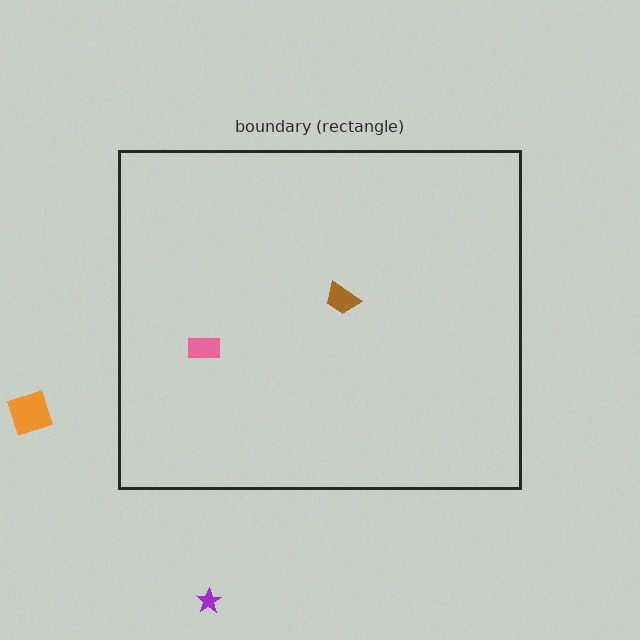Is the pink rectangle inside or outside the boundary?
Inside.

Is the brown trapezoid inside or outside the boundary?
Inside.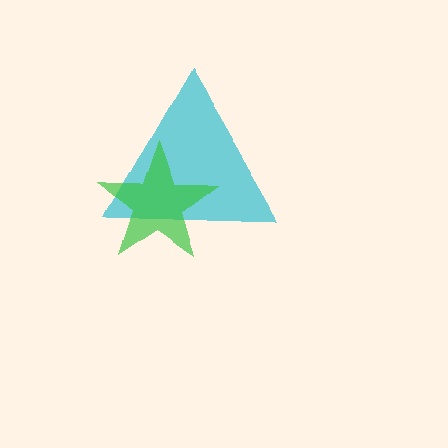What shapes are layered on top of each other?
The layered shapes are: a cyan triangle, a green star.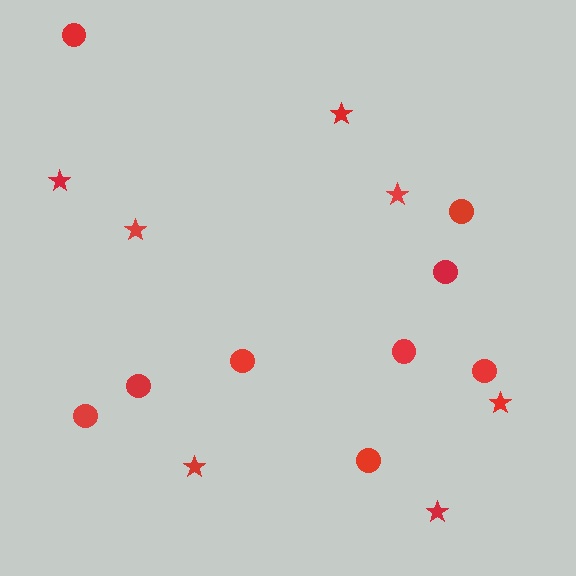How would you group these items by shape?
There are 2 groups: one group of circles (9) and one group of stars (7).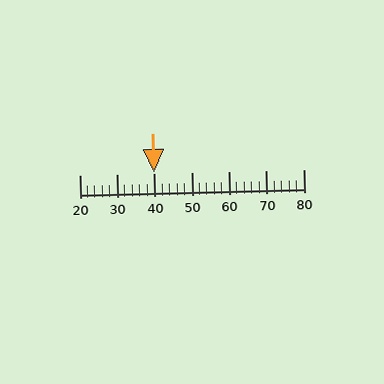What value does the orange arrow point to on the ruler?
The orange arrow points to approximately 40.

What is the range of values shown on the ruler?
The ruler shows values from 20 to 80.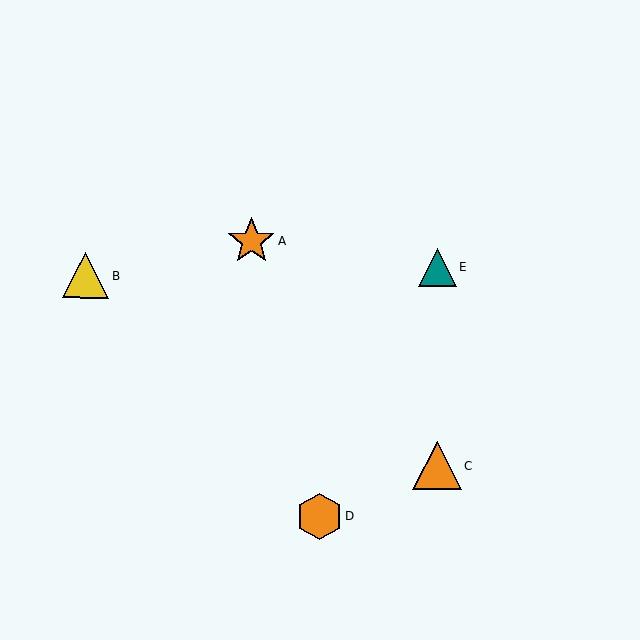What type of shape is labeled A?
Shape A is an orange star.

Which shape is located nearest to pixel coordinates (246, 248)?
The orange star (labeled A) at (252, 241) is nearest to that location.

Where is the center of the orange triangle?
The center of the orange triangle is at (437, 466).